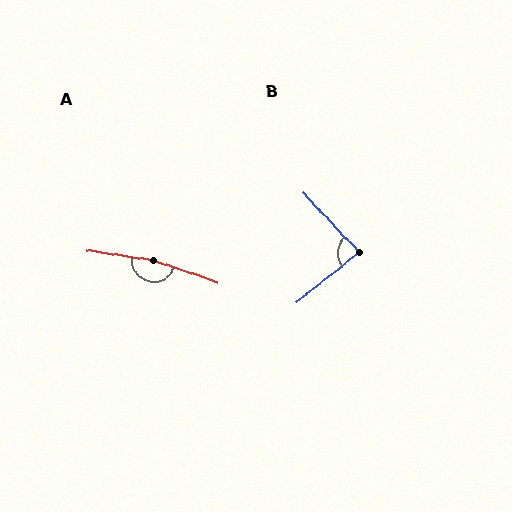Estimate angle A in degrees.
Approximately 170 degrees.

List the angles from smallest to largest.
B (86°), A (170°).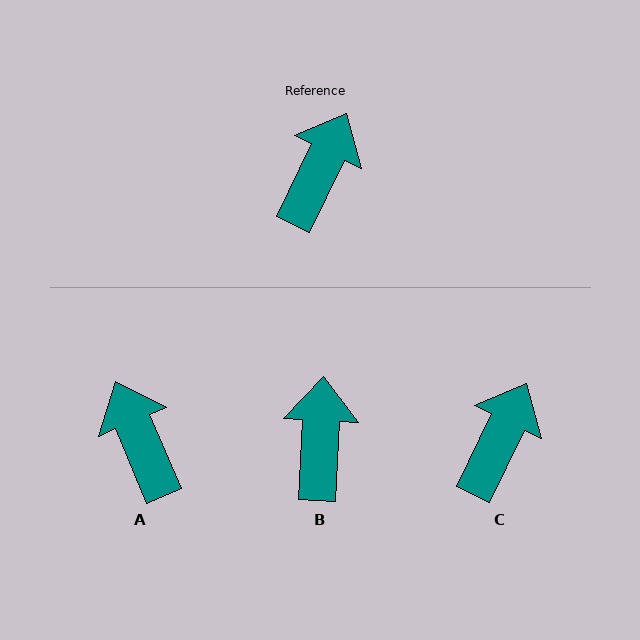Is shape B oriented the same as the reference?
No, it is off by about 23 degrees.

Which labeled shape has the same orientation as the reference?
C.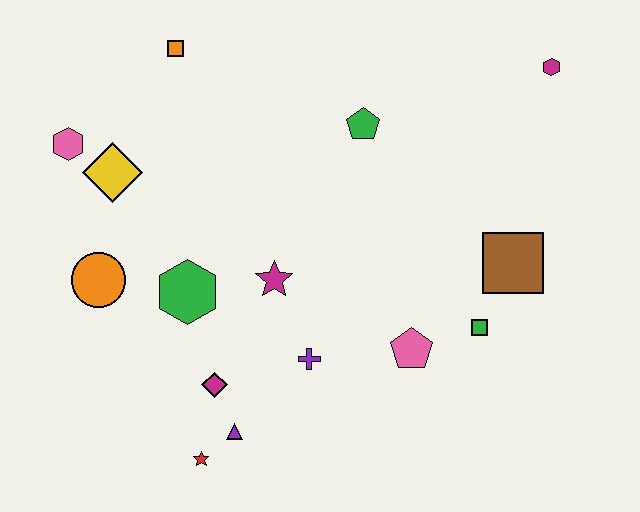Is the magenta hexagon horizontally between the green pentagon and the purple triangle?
No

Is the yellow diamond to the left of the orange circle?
No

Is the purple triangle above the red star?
Yes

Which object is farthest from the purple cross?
The magenta hexagon is farthest from the purple cross.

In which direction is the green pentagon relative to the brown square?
The green pentagon is to the left of the brown square.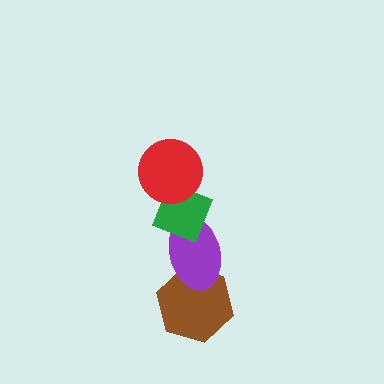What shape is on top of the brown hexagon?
The purple ellipse is on top of the brown hexagon.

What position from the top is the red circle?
The red circle is 1st from the top.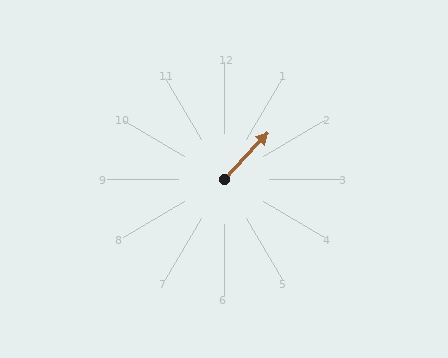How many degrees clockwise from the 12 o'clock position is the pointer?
Approximately 43 degrees.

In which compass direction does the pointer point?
Northeast.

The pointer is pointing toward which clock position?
Roughly 1 o'clock.